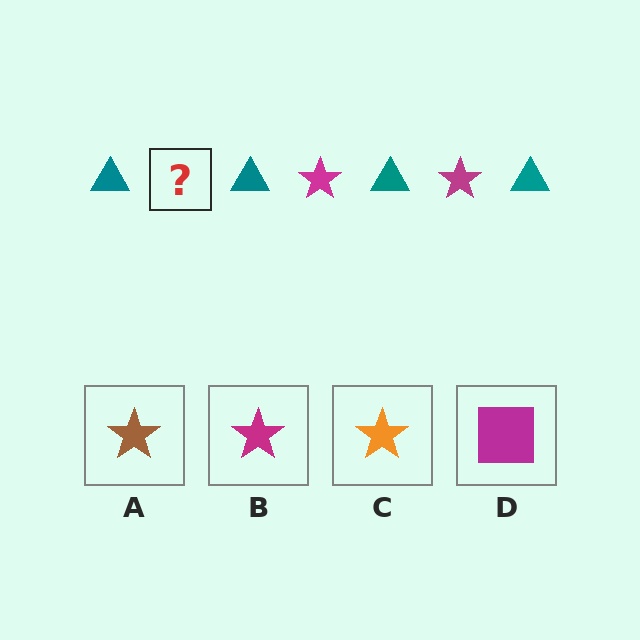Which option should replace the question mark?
Option B.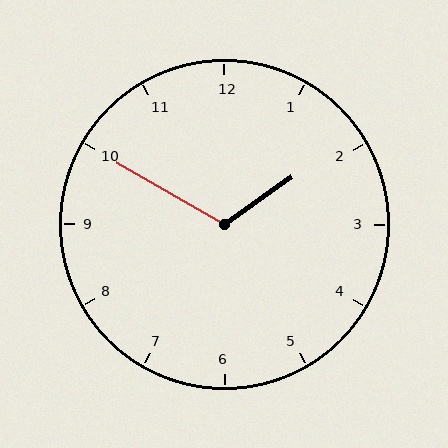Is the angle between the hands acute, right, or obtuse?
It is obtuse.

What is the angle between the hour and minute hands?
Approximately 115 degrees.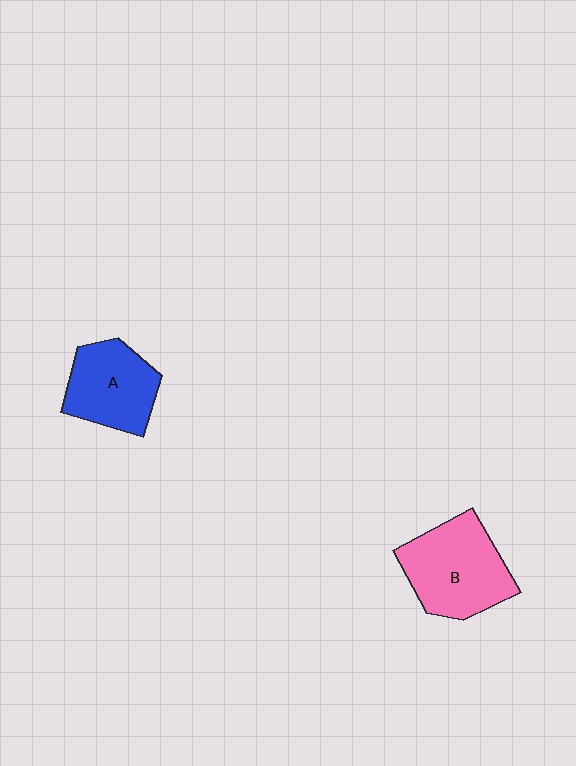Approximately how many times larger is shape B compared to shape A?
Approximately 1.3 times.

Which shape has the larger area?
Shape B (pink).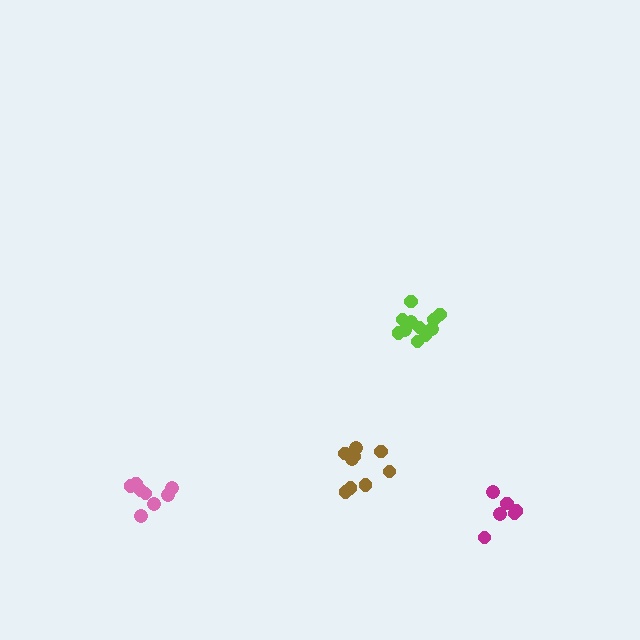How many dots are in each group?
Group 1: 12 dots, Group 2: 10 dots, Group 3: 6 dots, Group 4: 8 dots (36 total).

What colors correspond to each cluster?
The clusters are colored: lime, brown, magenta, pink.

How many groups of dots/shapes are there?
There are 4 groups.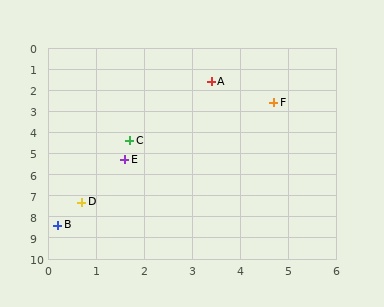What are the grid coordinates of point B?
Point B is at approximately (0.2, 8.4).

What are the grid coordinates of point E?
Point E is at approximately (1.6, 5.3).